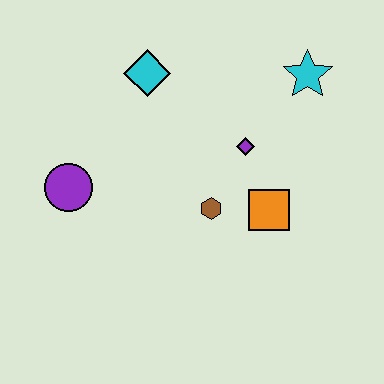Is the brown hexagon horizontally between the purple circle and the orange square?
Yes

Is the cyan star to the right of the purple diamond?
Yes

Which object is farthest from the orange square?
The purple circle is farthest from the orange square.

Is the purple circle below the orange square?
No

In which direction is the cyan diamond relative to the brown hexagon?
The cyan diamond is above the brown hexagon.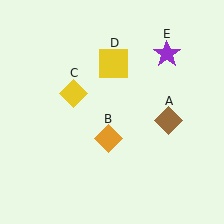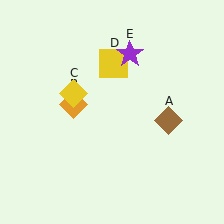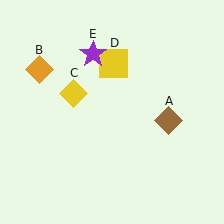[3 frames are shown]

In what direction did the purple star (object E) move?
The purple star (object E) moved left.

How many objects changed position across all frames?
2 objects changed position: orange diamond (object B), purple star (object E).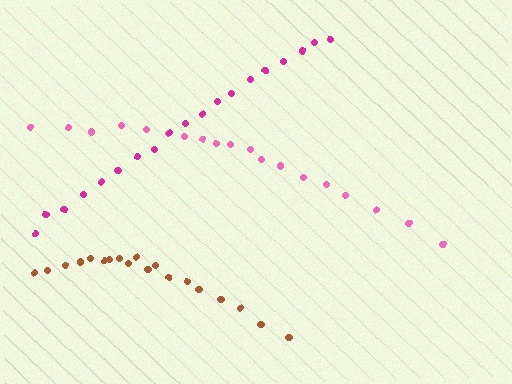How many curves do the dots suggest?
There are 3 distinct paths.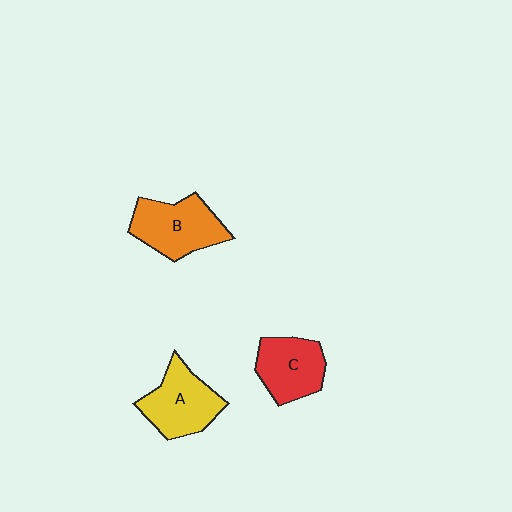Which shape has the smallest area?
Shape C (red).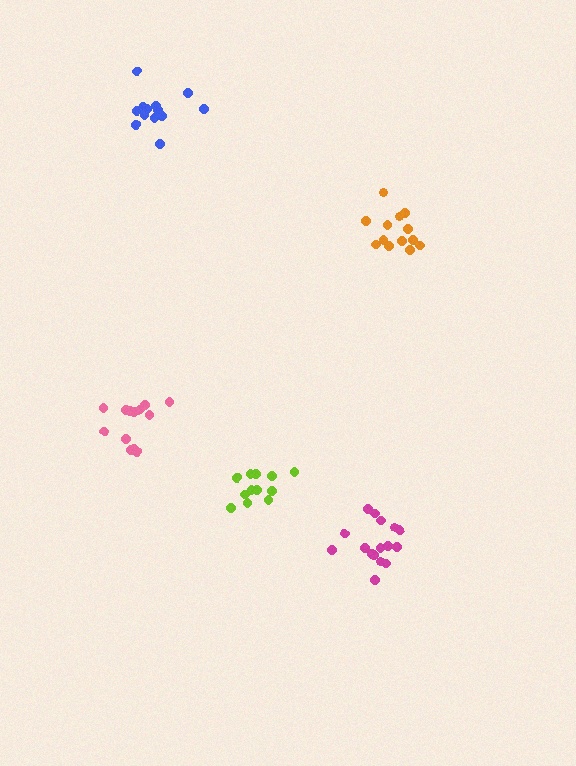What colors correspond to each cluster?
The clusters are colored: blue, magenta, orange, pink, lime.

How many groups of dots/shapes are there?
There are 5 groups.